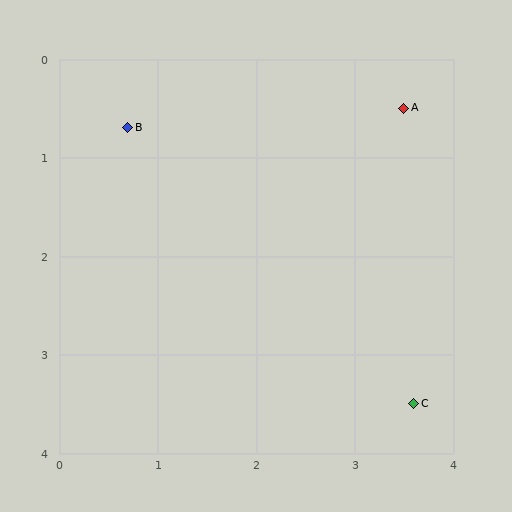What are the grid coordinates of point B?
Point B is at approximately (0.7, 0.7).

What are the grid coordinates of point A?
Point A is at approximately (3.5, 0.5).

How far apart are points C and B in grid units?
Points C and B are about 4.0 grid units apart.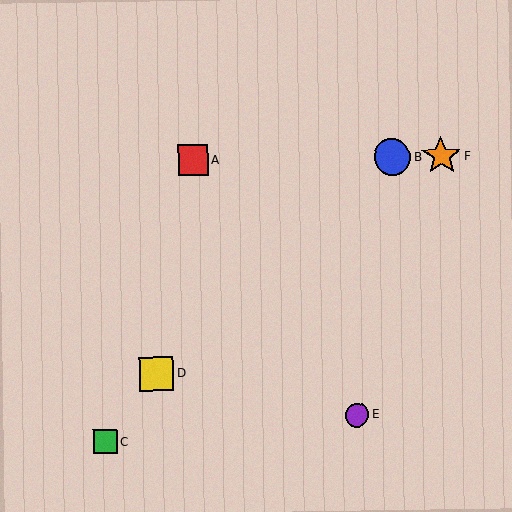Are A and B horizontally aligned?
Yes, both are at y≈160.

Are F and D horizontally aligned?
No, F is at y≈156 and D is at y≈374.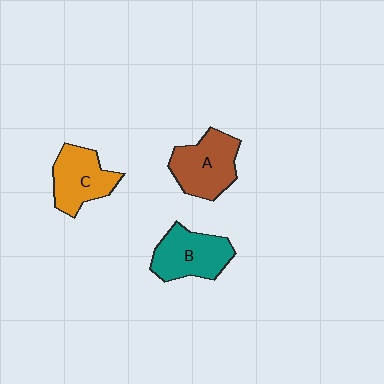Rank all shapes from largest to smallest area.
From largest to smallest: A (brown), B (teal), C (orange).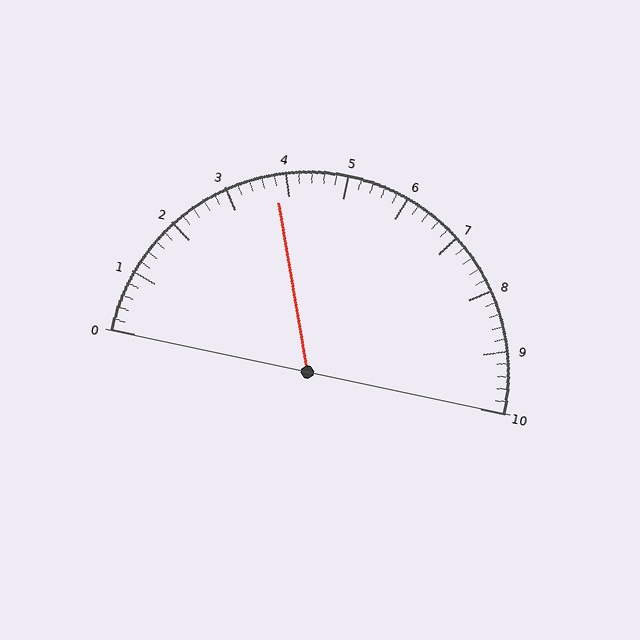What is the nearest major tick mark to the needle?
The nearest major tick mark is 4.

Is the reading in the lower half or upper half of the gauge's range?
The reading is in the lower half of the range (0 to 10).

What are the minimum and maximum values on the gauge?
The gauge ranges from 0 to 10.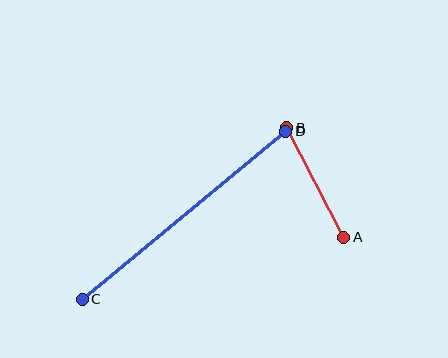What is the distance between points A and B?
The distance is approximately 124 pixels.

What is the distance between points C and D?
The distance is approximately 264 pixels.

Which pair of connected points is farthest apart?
Points C and D are farthest apart.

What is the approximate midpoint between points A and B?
The midpoint is at approximately (315, 182) pixels.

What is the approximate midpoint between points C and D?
The midpoint is at approximately (184, 215) pixels.